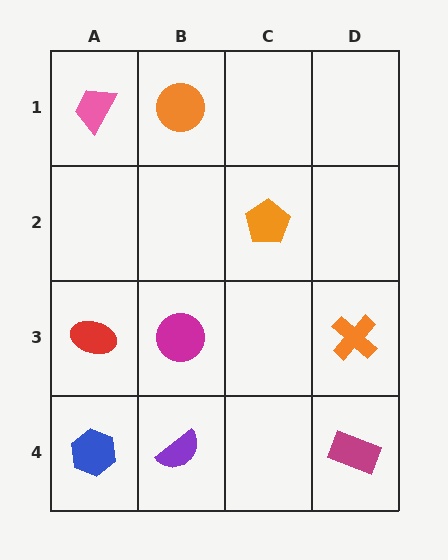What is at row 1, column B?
An orange circle.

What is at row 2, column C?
An orange pentagon.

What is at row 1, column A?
A pink trapezoid.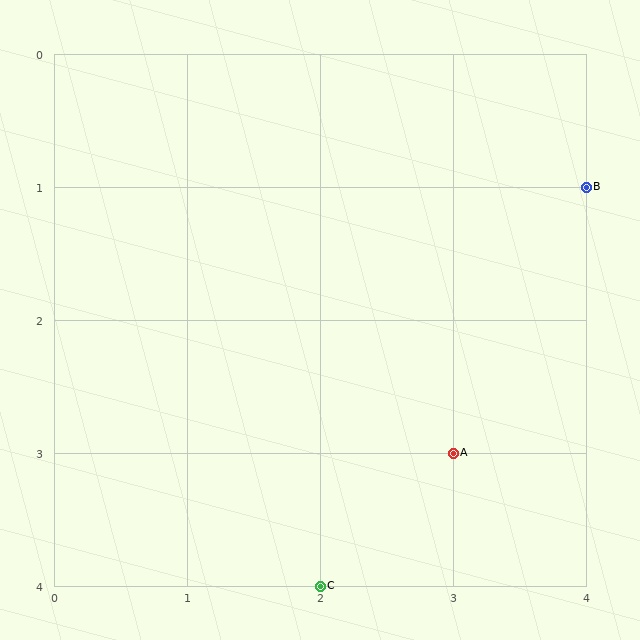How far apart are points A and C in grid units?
Points A and C are 1 column and 1 row apart (about 1.4 grid units diagonally).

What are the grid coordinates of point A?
Point A is at grid coordinates (3, 3).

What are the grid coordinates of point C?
Point C is at grid coordinates (2, 4).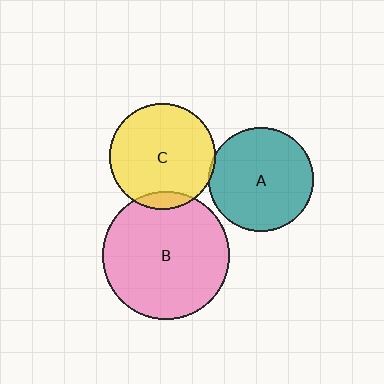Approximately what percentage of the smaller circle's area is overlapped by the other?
Approximately 10%.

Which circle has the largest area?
Circle B (pink).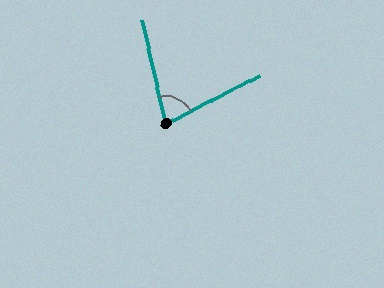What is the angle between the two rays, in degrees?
Approximately 76 degrees.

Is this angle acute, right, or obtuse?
It is acute.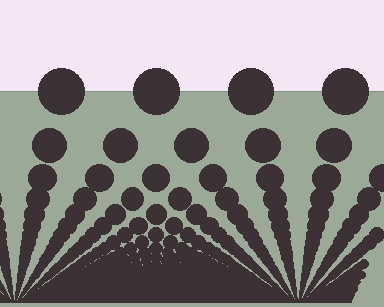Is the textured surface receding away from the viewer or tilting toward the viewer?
The surface appears to tilt toward the viewer. Texture elements get larger and sparser toward the top.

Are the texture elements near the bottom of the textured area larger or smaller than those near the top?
Smaller. The gradient is inverted — elements near the bottom are smaller and denser.